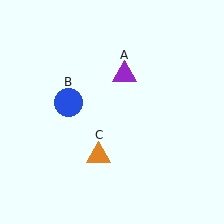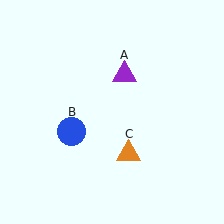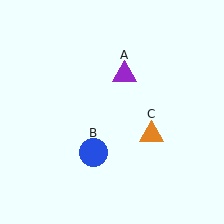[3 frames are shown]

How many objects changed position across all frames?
2 objects changed position: blue circle (object B), orange triangle (object C).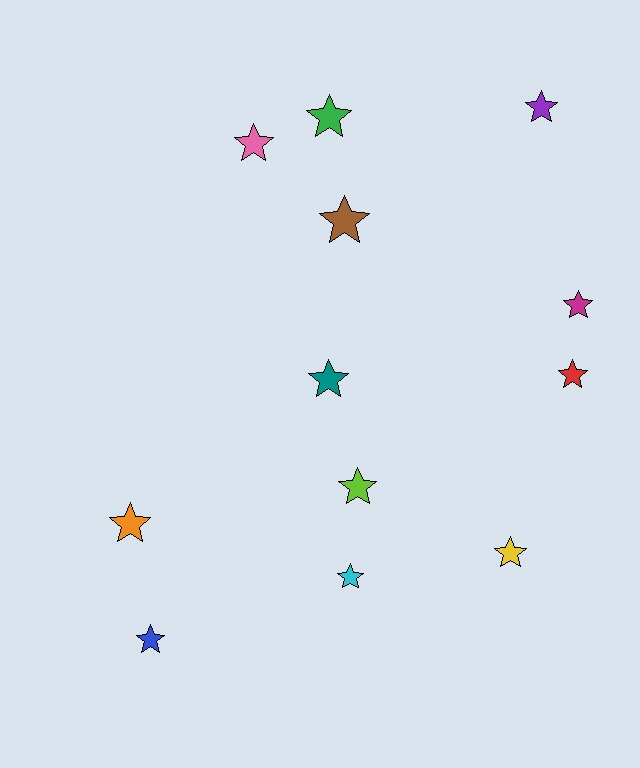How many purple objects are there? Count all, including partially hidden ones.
There is 1 purple object.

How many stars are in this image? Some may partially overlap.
There are 12 stars.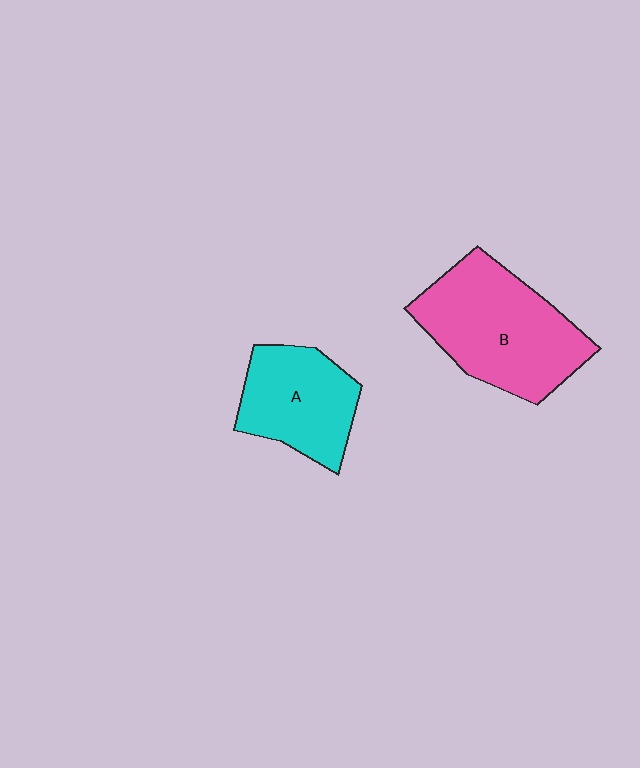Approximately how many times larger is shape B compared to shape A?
Approximately 1.5 times.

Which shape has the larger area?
Shape B (pink).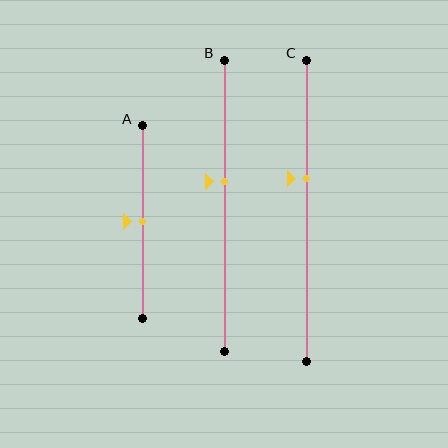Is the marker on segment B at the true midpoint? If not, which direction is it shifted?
No, the marker on segment B is shifted upward by about 8% of the segment length.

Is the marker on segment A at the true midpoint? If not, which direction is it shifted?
Yes, the marker on segment A is at the true midpoint.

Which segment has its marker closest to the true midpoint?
Segment A has its marker closest to the true midpoint.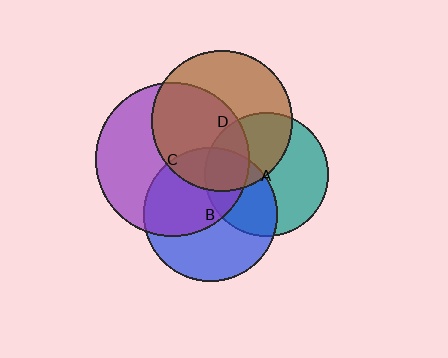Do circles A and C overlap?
Yes.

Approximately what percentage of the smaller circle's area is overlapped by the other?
Approximately 25%.